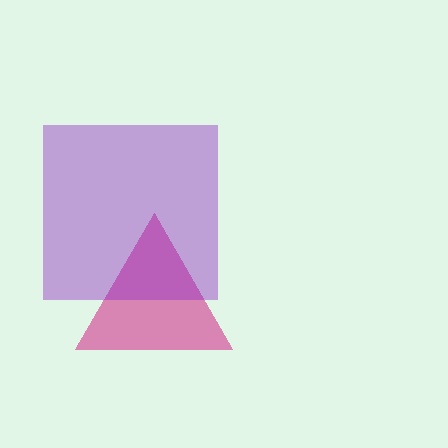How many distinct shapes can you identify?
There are 2 distinct shapes: a magenta triangle, a purple square.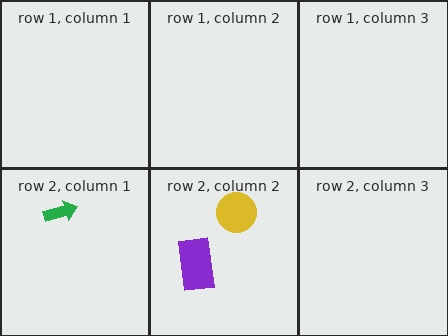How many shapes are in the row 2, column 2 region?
2.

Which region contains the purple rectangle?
The row 2, column 2 region.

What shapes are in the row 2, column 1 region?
The green arrow.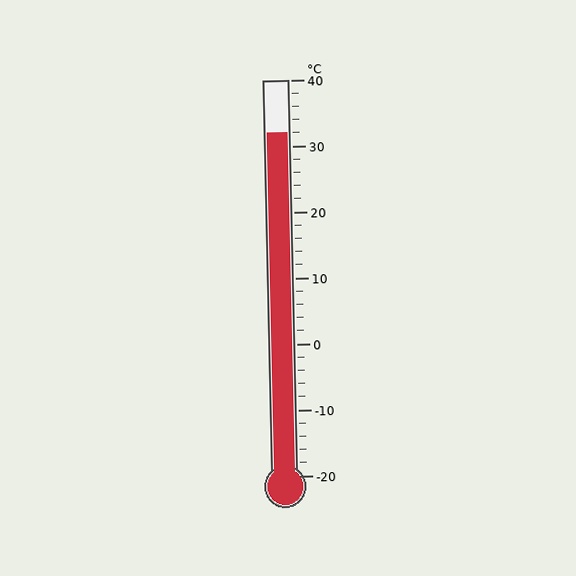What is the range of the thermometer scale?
The thermometer scale ranges from -20°C to 40°C.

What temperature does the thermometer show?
The thermometer shows approximately 32°C.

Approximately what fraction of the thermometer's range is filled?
The thermometer is filled to approximately 85% of its range.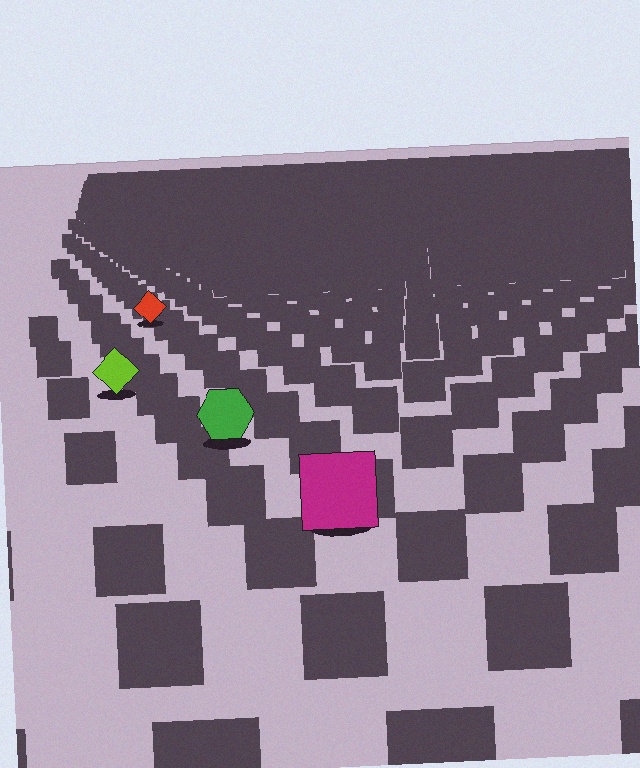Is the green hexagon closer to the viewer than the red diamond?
Yes. The green hexagon is closer — you can tell from the texture gradient: the ground texture is coarser near it.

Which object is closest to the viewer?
The magenta square is closest. The texture marks near it are larger and more spread out.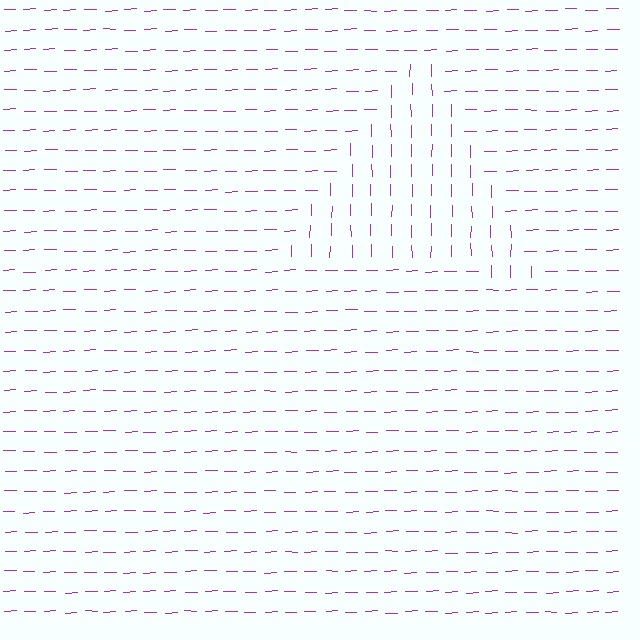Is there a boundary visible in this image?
Yes, there is a texture boundary formed by a change in line orientation.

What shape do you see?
I see a triangle.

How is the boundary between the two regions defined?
The boundary is defined purely by a change in line orientation (approximately 88 degrees difference). All lines are the same color and thickness.